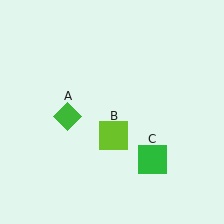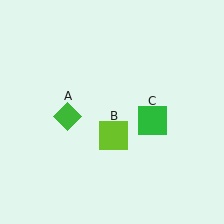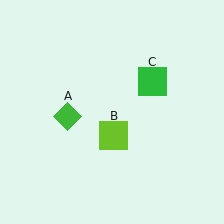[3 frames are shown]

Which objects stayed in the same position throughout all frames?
Green diamond (object A) and lime square (object B) remained stationary.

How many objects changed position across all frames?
1 object changed position: green square (object C).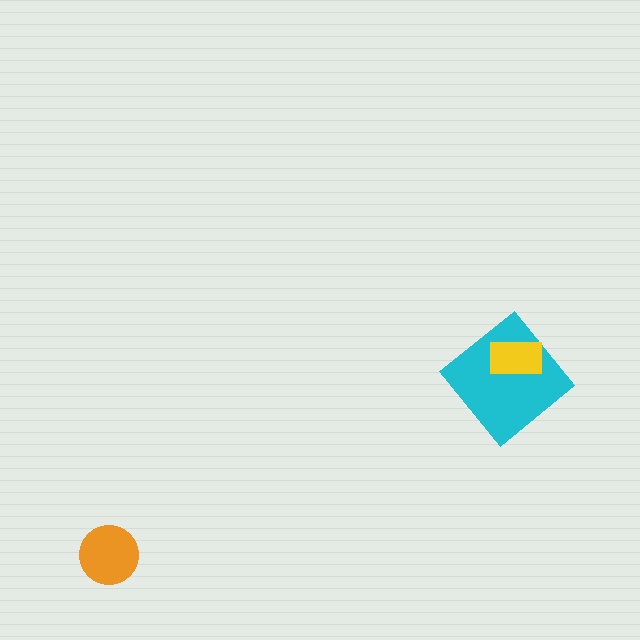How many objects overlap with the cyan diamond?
1 object overlaps with the cyan diamond.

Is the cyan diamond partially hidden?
Yes, it is partially covered by another shape.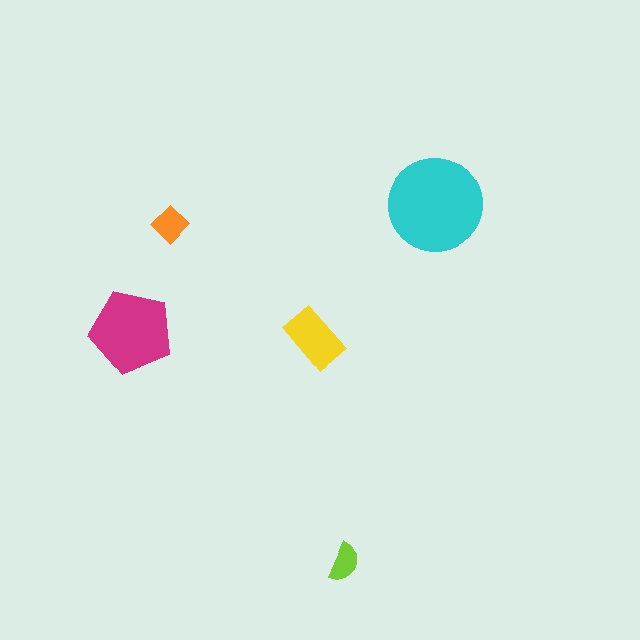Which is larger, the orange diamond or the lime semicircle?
The orange diamond.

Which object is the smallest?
The lime semicircle.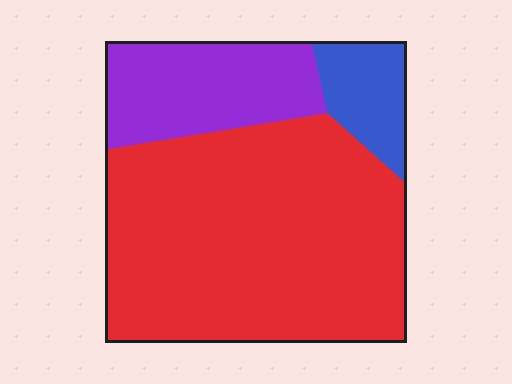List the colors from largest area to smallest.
From largest to smallest: red, purple, blue.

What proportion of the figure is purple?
Purple takes up about one fifth (1/5) of the figure.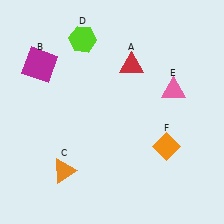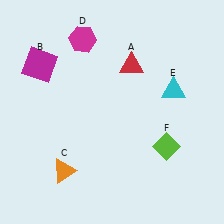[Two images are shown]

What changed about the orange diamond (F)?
In Image 1, F is orange. In Image 2, it changed to lime.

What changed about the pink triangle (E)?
In Image 1, E is pink. In Image 2, it changed to cyan.